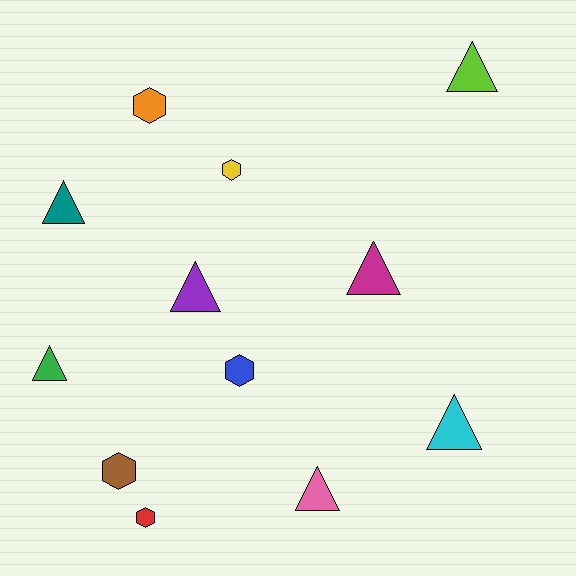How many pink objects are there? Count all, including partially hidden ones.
There is 1 pink object.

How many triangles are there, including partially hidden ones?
There are 7 triangles.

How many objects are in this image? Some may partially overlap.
There are 12 objects.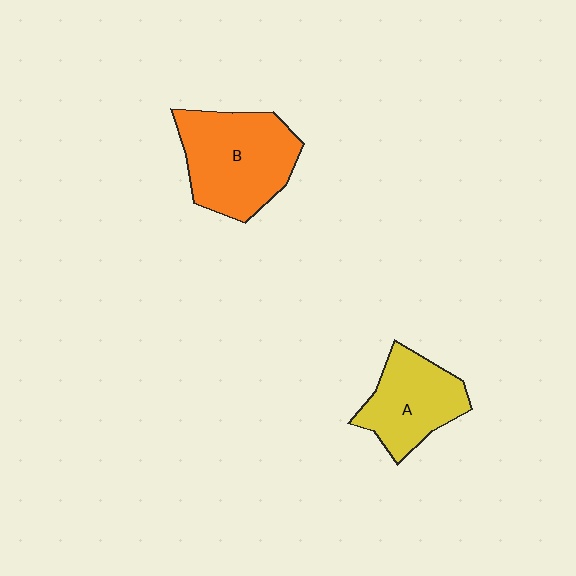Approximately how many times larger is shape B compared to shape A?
Approximately 1.4 times.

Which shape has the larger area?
Shape B (orange).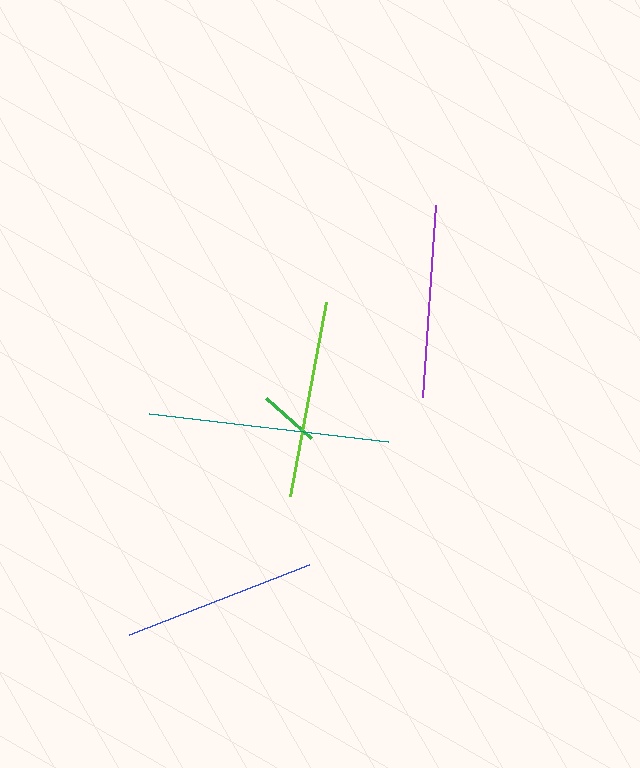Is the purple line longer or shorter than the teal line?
The teal line is longer than the purple line.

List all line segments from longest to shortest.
From longest to shortest: teal, lime, blue, purple, green.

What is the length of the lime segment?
The lime segment is approximately 197 pixels long.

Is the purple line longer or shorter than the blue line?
The blue line is longer than the purple line.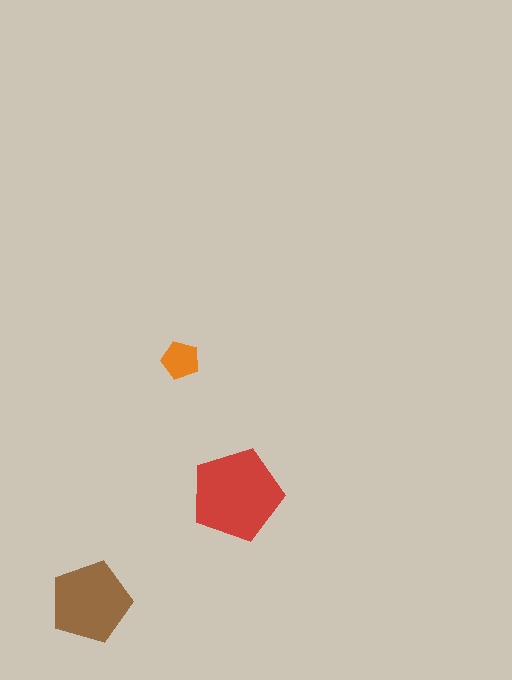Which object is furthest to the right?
The red pentagon is rightmost.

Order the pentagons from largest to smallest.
the red one, the brown one, the orange one.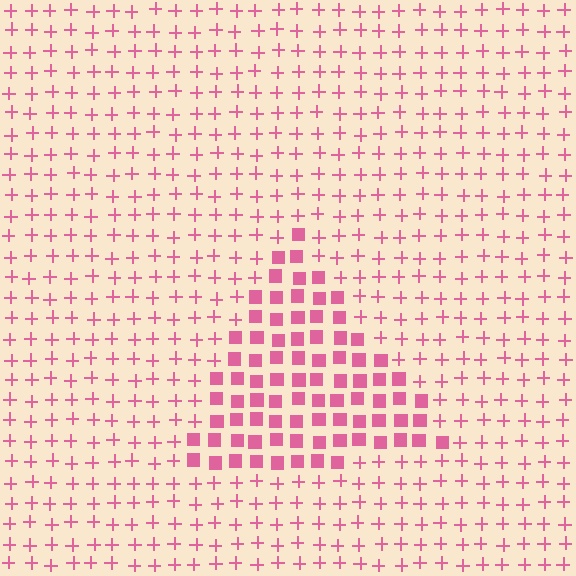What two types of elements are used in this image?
The image uses squares inside the triangle region and plus signs outside it.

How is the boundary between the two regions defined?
The boundary is defined by a change in element shape: squares inside vs. plus signs outside. All elements share the same color and spacing.